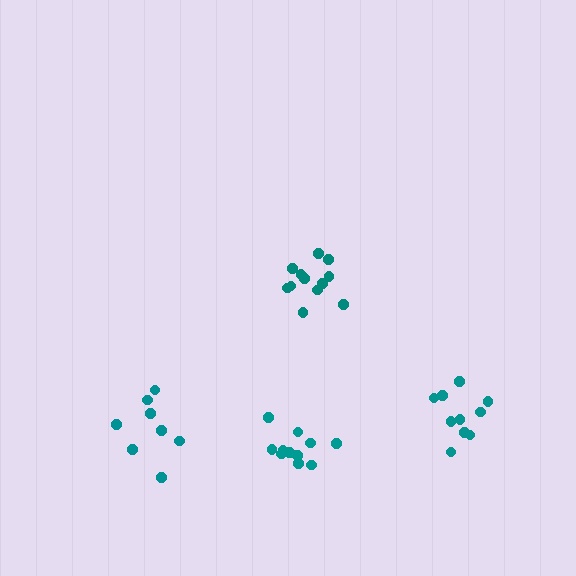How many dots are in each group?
Group 1: 8 dots, Group 2: 11 dots, Group 3: 12 dots, Group 4: 10 dots (41 total).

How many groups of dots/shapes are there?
There are 4 groups.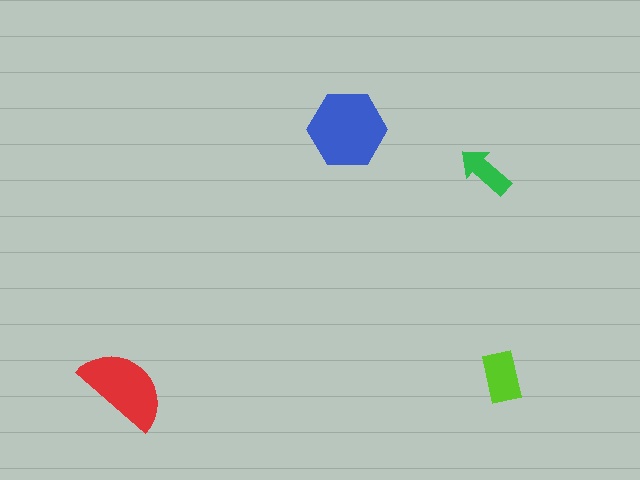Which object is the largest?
The blue hexagon.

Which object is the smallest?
The green arrow.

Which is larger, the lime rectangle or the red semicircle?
The red semicircle.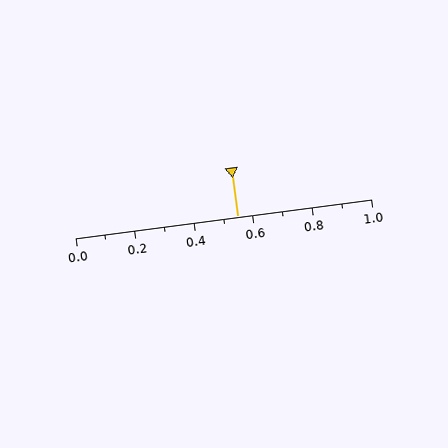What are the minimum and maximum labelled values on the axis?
The axis runs from 0.0 to 1.0.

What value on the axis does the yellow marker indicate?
The marker indicates approximately 0.55.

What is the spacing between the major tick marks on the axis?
The major ticks are spaced 0.2 apart.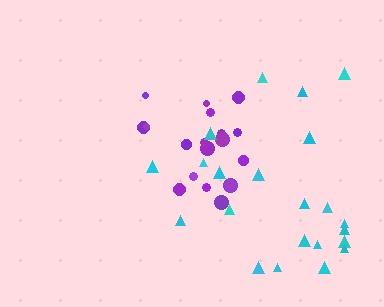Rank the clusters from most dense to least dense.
purple, cyan.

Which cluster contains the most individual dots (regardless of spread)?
Cyan (22).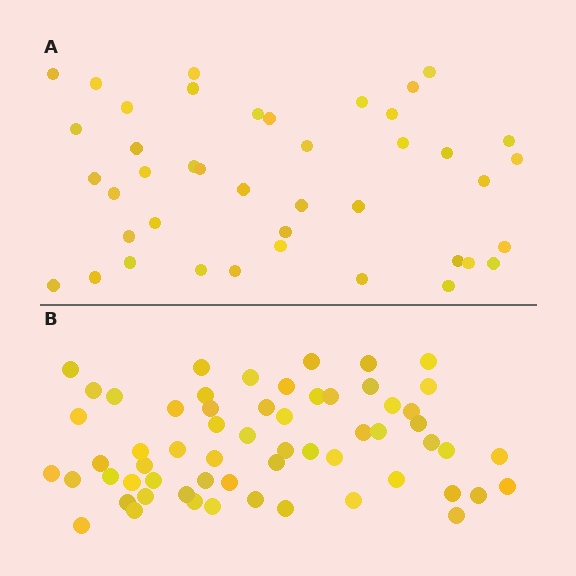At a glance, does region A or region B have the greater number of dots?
Region B (the bottom region) has more dots.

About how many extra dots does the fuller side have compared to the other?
Region B has approximately 20 more dots than region A.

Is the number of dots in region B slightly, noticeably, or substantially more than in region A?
Region B has noticeably more, but not dramatically so. The ratio is roughly 1.4 to 1.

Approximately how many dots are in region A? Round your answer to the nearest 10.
About 40 dots. (The exact count is 42, which rounds to 40.)